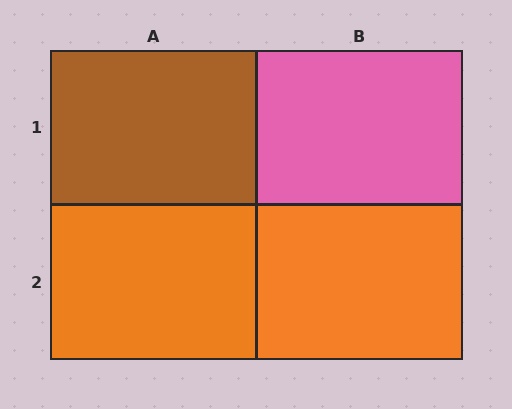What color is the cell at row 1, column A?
Brown.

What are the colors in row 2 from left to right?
Orange, orange.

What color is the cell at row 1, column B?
Pink.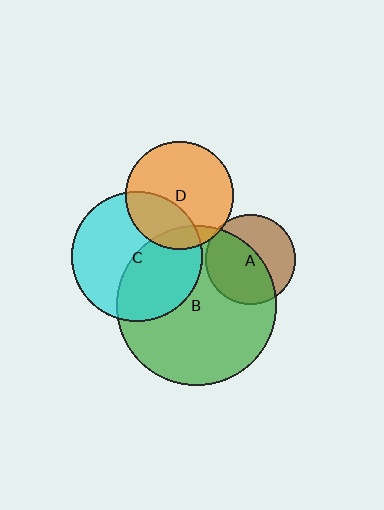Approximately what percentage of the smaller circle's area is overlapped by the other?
Approximately 45%.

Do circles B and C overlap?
Yes.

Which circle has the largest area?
Circle B (green).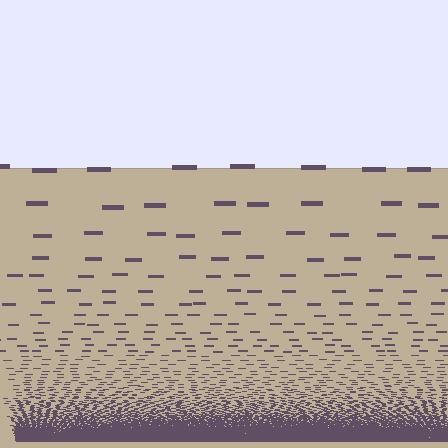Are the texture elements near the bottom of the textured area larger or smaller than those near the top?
Smaller. The gradient is inverted — elements near the bottom are smaller and denser.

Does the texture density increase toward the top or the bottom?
Density increases toward the bottom.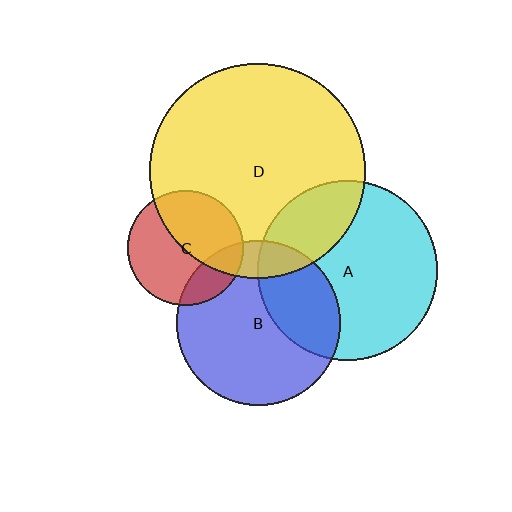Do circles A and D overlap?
Yes.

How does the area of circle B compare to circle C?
Approximately 2.0 times.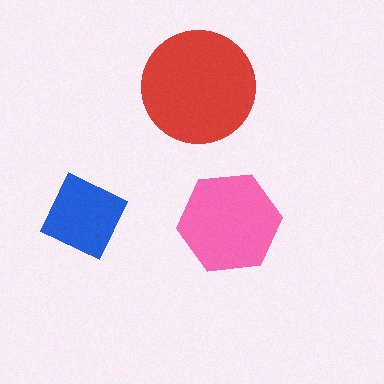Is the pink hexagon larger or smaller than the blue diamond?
Larger.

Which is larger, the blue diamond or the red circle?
The red circle.